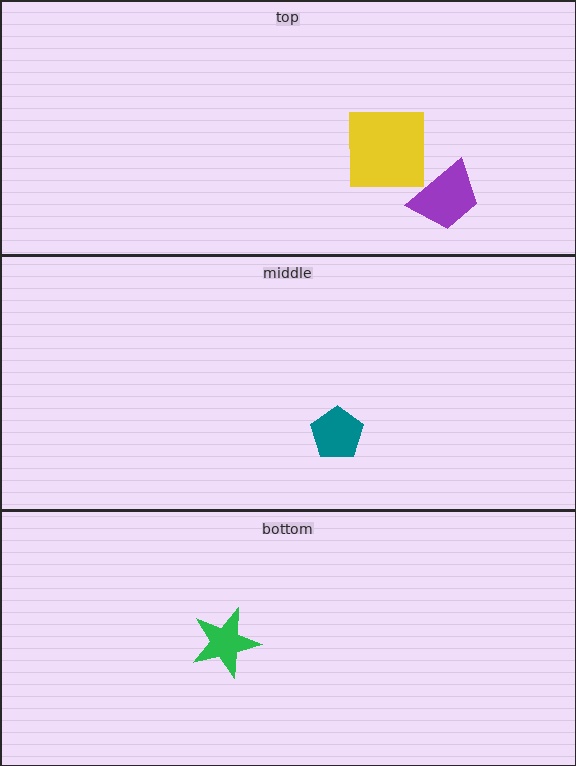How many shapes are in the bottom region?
1.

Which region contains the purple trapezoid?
The top region.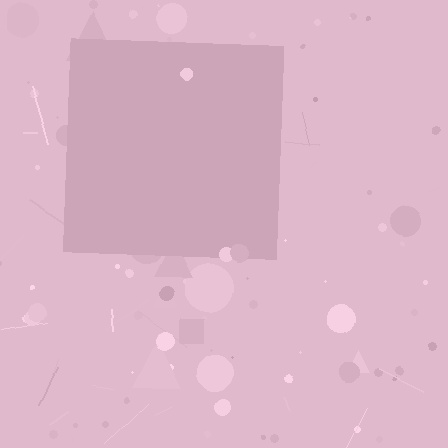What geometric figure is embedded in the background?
A square is embedded in the background.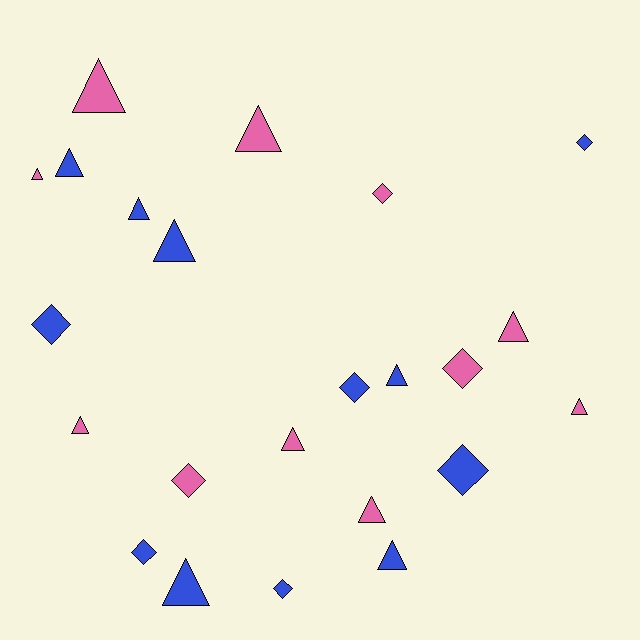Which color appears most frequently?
Blue, with 12 objects.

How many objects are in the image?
There are 23 objects.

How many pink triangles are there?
There are 8 pink triangles.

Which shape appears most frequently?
Triangle, with 14 objects.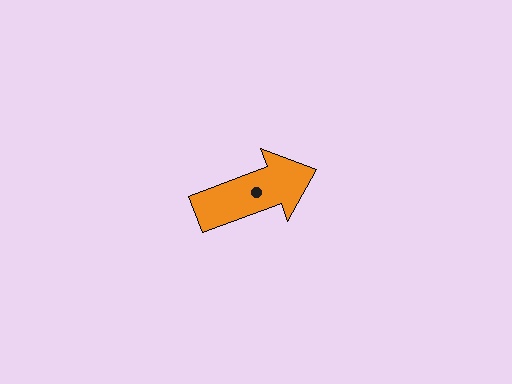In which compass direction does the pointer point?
East.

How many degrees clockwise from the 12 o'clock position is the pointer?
Approximately 69 degrees.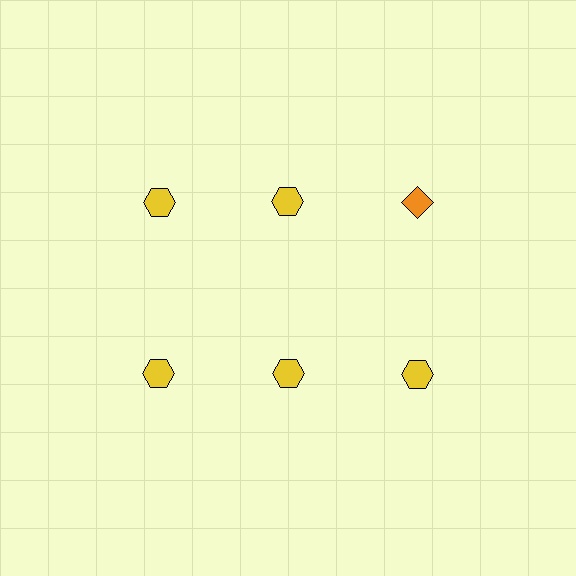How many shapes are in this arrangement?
There are 6 shapes arranged in a grid pattern.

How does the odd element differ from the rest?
It differs in both color (orange instead of yellow) and shape (diamond instead of hexagon).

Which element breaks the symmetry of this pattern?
The orange diamond in the top row, center column breaks the symmetry. All other shapes are yellow hexagons.